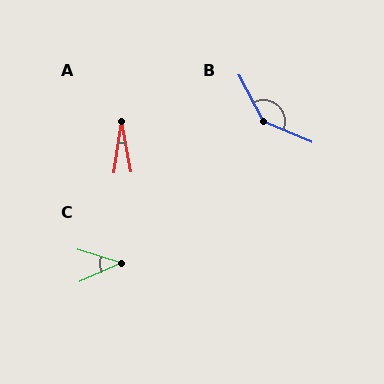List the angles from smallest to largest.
A (19°), C (42°), B (141°).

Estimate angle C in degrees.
Approximately 42 degrees.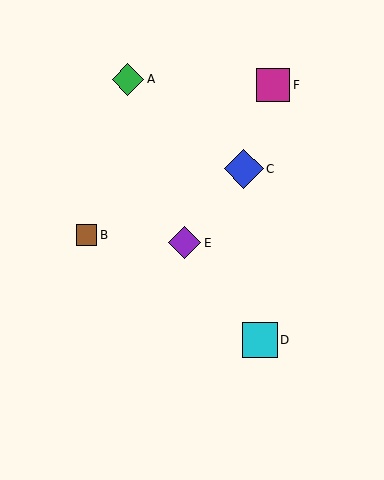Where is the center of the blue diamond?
The center of the blue diamond is at (244, 169).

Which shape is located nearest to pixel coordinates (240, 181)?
The blue diamond (labeled C) at (244, 169) is nearest to that location.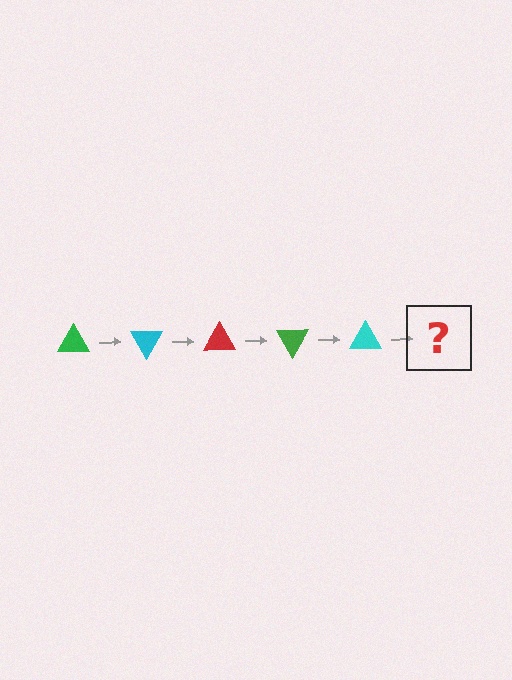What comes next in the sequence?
The next element should be a red triangle, rotated 300 degrees from the start.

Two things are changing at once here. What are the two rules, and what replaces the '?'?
The two rules are that it rotates 60 degrees each step and the color cycles through green, cyan, and red. The '?' should be a red triangle, rotated 300 degrees from the start.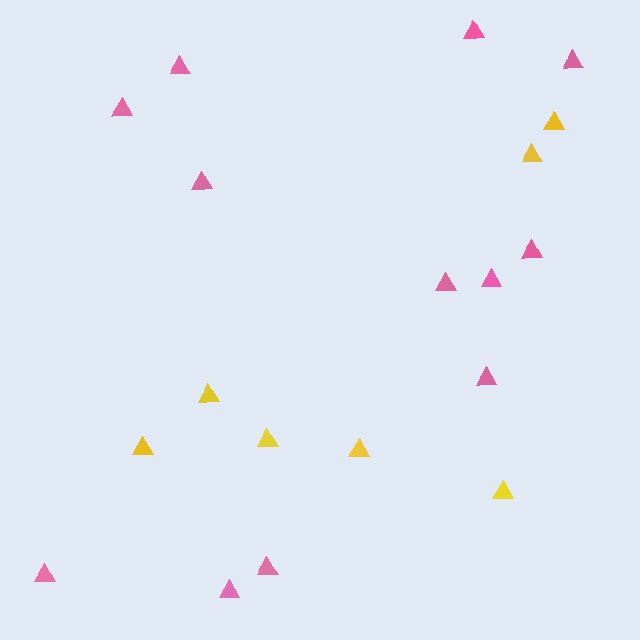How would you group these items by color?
There are 2 groups: one group of pink triangles (12) and one group of yellow triangles (7).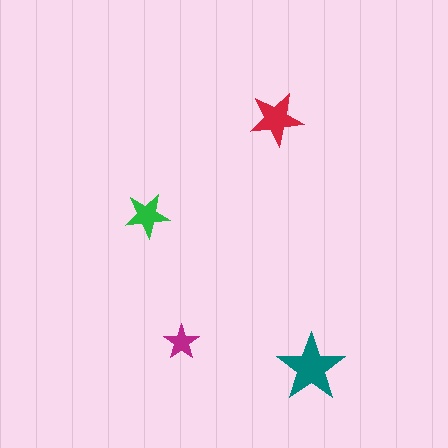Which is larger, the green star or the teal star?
The teal one.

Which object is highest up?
The red star is topmost.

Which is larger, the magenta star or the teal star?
The teal one.